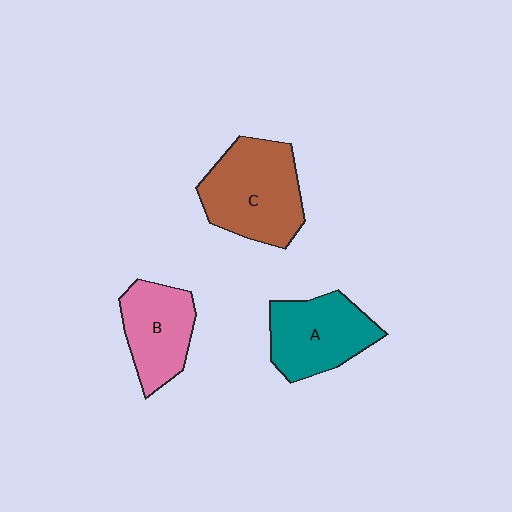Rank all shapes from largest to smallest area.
From largest to smallest: C (brown), A (teal), B (pink).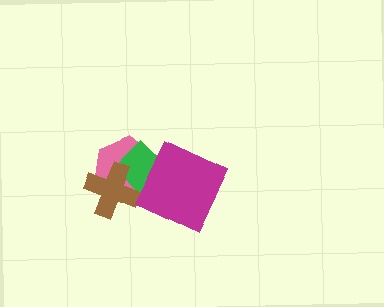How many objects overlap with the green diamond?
3 objects overlap with the green diamond.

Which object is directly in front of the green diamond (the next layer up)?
The brown cross is directly in front of the green diamond.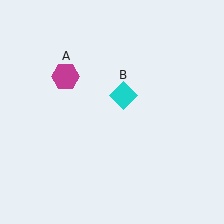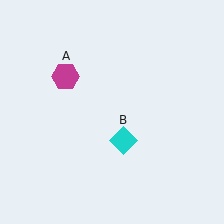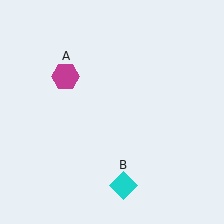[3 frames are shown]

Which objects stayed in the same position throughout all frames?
Magenta hexagon (object A) remained stationary.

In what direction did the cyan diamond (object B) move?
The cyan diamond (object B) moved down.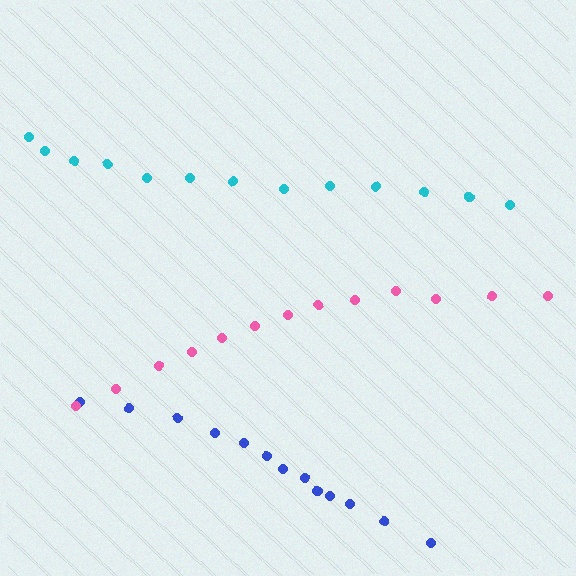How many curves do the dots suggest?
There are 3 distinct paths.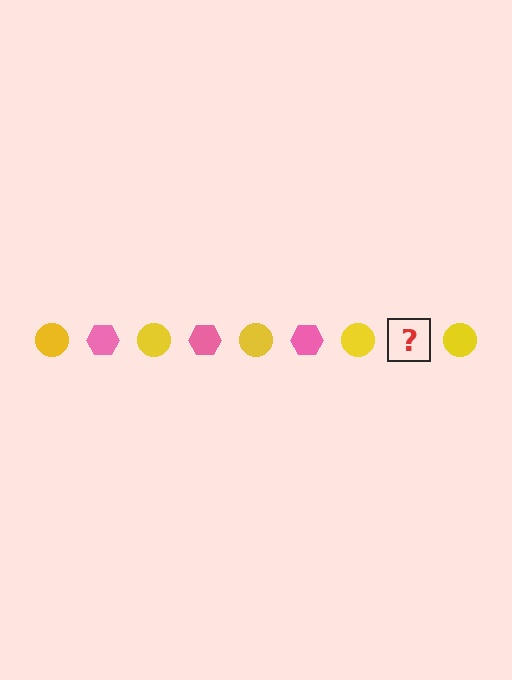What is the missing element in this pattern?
The missing element is a pink hexagon.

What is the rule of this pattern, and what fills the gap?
The rule is that the pattern alternates between yellow circle and pink hexagon. The gap should be filled with a pink hexagon.